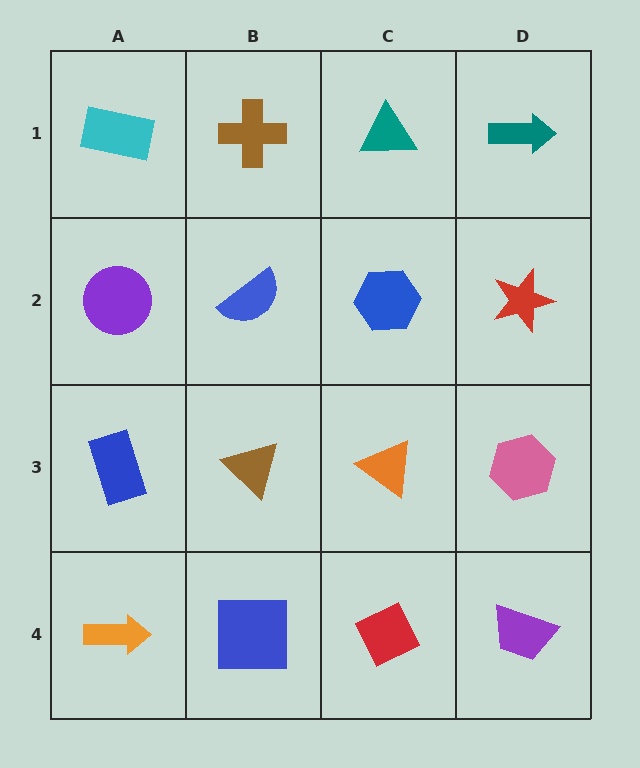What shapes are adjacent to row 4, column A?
A blue rectangle (row 3, column A), a blue square (row 4, column B).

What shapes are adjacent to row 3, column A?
A purple circle (row 2, column A), an orange arrow (row 4, column A), a brown triangle (row 3, column B).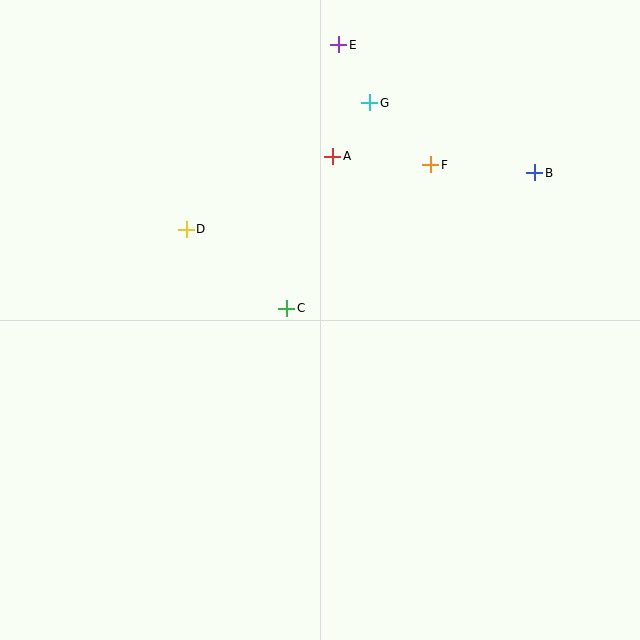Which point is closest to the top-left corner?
Point D is closest to the top-left corner.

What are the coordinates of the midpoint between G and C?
The midpoint between G and C is at (328, 206).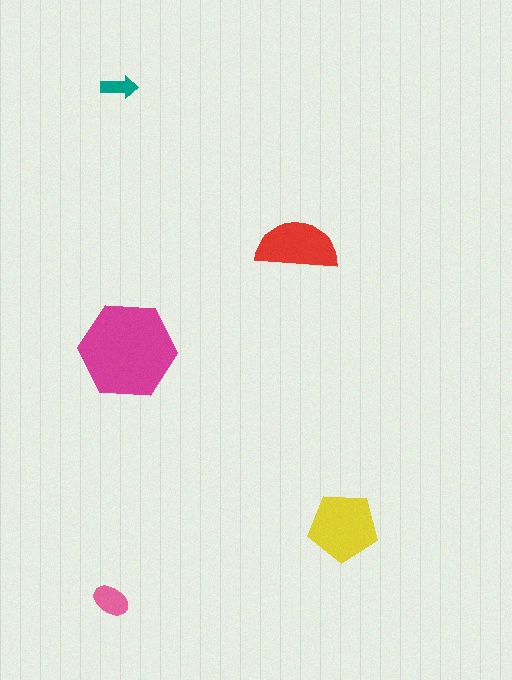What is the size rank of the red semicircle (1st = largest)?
3rd.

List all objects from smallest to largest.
The teal arrow, the pink ellipse, the red semicircle, the yellow pentagon, the magenta hexagon.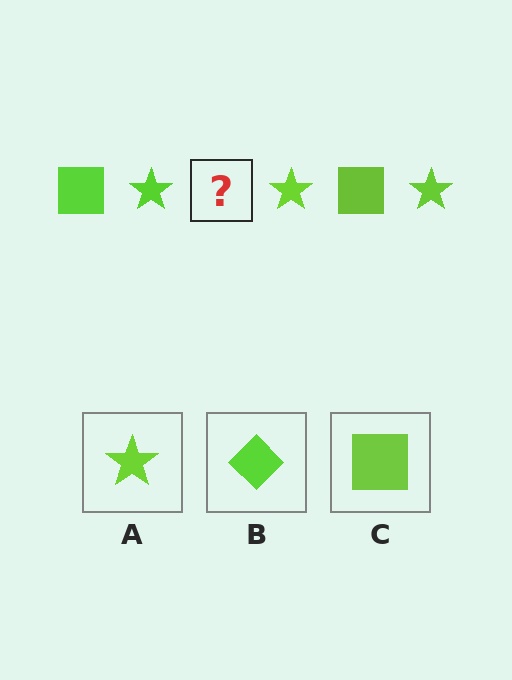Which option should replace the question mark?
Option C.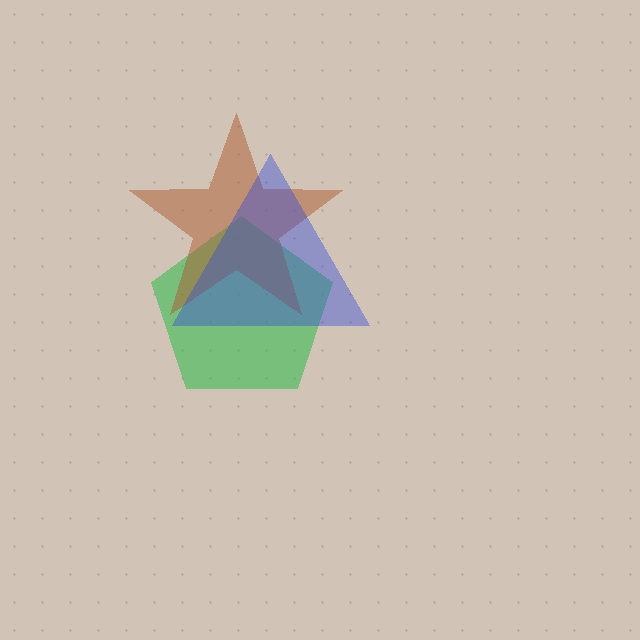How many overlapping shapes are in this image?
There are 3 overlapping shapes in the image.